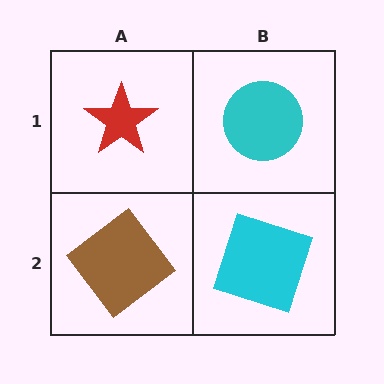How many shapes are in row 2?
2 shapes.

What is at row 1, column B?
A cyan circle.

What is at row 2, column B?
A cyan square.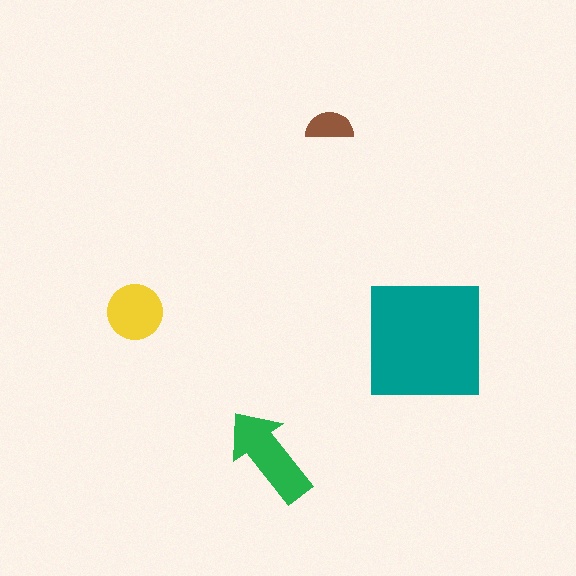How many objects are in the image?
There are 4 objects in the image.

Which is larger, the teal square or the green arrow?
The teal square.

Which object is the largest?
The teal square.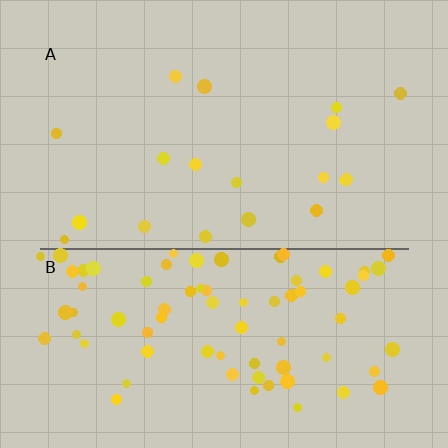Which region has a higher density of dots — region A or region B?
B (the bottom).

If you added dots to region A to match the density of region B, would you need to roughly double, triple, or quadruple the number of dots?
Approximately quadruple.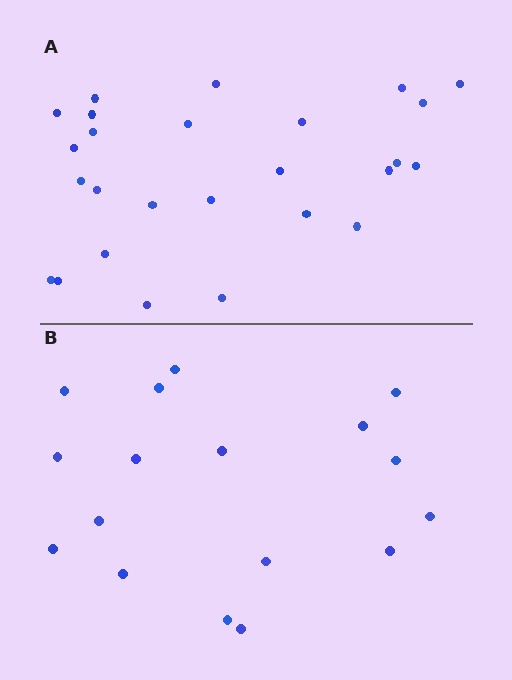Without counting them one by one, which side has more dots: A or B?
Region A (the top region) has more dots.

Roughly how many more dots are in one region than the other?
Region A has roughly 8 or so more dots than region B.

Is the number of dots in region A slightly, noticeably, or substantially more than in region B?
Region A has substantially more. The ratio is roughly 1.5 to 1.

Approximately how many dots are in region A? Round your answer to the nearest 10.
About 30 dots. (The exact count is 26, which rounds to 30.)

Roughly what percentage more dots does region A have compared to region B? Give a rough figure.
About 55% more.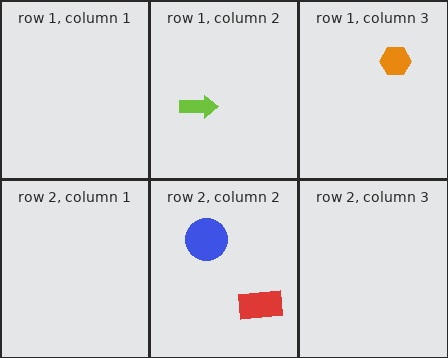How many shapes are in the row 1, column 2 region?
1.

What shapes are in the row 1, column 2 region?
The lime arrow.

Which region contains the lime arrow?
The row 1, column 2 region.